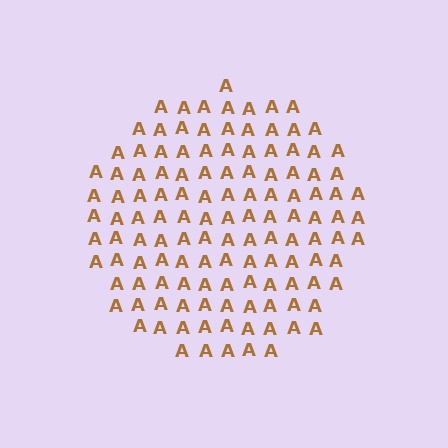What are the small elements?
The small elements are letter A's.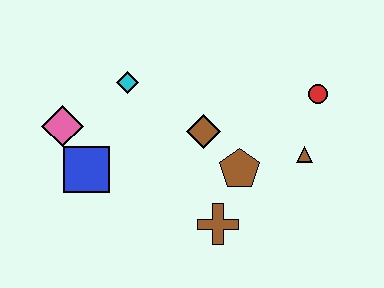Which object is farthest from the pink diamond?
The red circle is farthest from the pink diamond.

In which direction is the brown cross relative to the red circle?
The brown cross is below the red circle.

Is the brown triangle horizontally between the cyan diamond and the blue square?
No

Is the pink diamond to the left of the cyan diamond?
Yes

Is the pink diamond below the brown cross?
No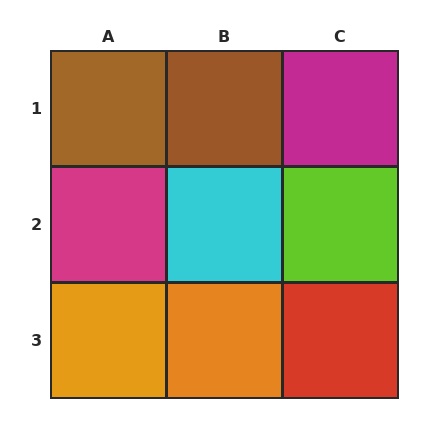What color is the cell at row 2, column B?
Cyan.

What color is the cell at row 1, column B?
Brown.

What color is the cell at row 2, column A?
Magenta.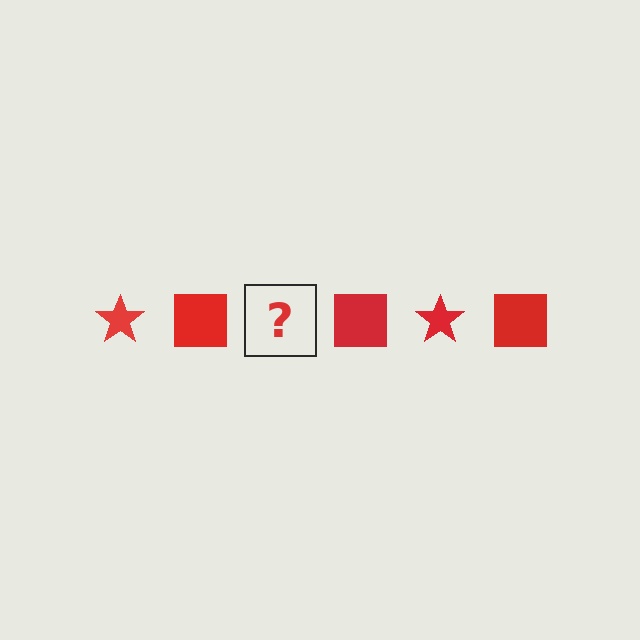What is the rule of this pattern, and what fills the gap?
The rule is that the pattern cycles through star, square shapes in red. The gap should be filled with a red star.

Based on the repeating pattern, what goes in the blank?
The blank should be a red star.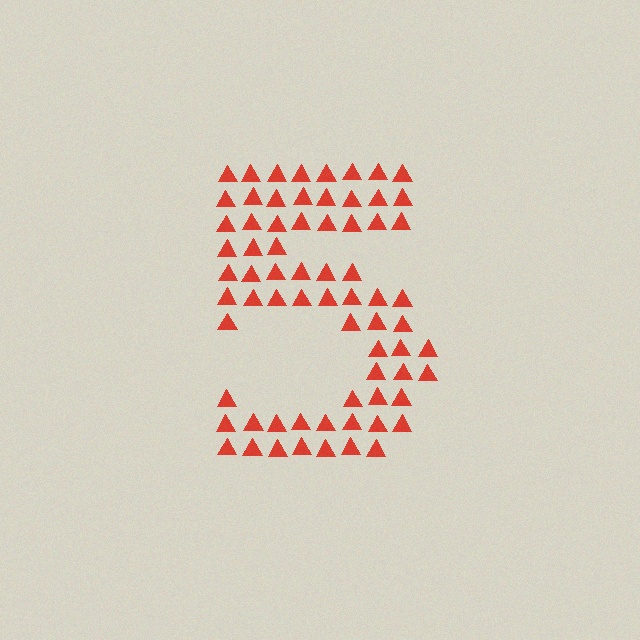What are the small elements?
The small elements are triangles.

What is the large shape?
The large shape is the digit 5.